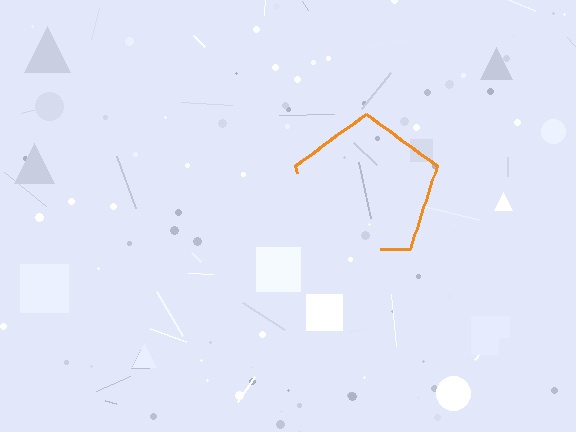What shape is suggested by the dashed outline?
The dashed outline suggests a pentagon.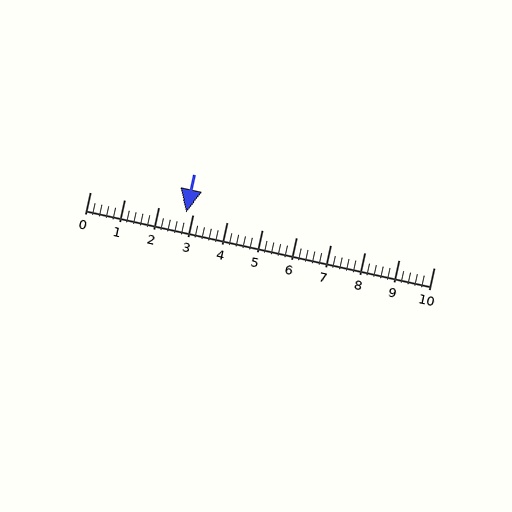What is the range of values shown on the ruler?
The ruler shows values from 0 to 10.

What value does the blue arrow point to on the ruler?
The blue arrow points to approximately 2.8.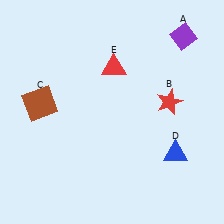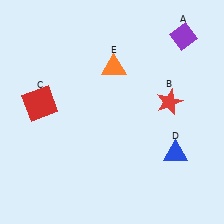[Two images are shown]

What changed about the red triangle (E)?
In Image 1, E is red. In Image 2, it changed to orange.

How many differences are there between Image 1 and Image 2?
There are 2 differences between the two images.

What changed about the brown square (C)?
In Image 1, C is brown. In Image 2, it changed to red.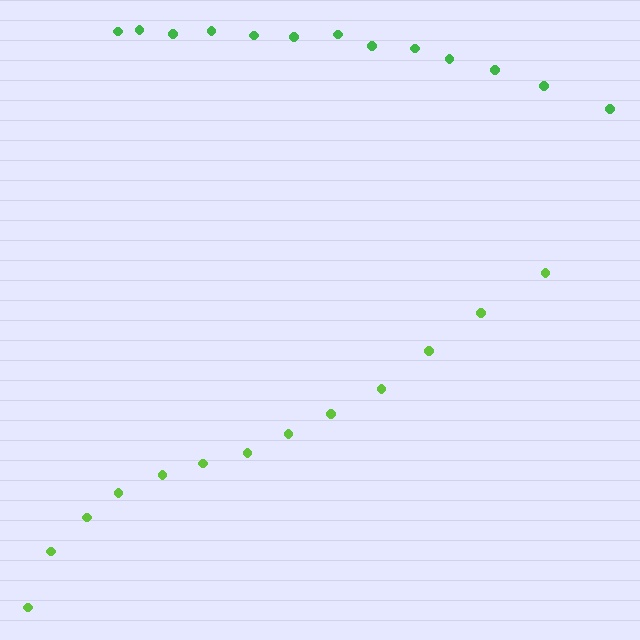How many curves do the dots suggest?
There are 2 distinct paths.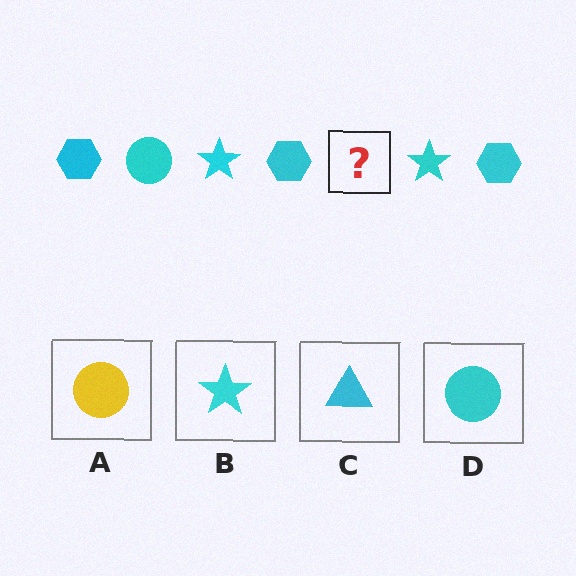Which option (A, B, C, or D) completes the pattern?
D.